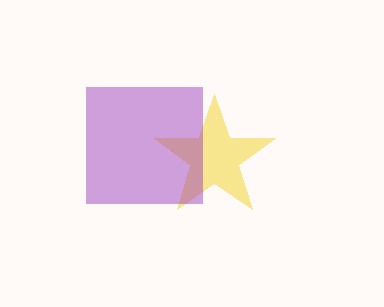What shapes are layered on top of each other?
The layered shapes are: a yellow star, a purple square.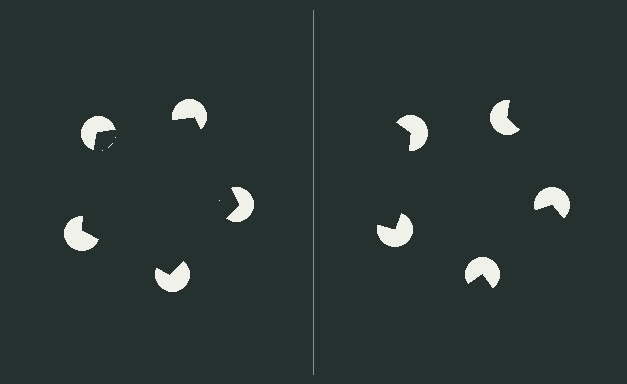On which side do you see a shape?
An illusory pentagon appears on the left side. On the right side the wedge cuts are rotated, so no coherent shape forms.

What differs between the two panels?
The pac-man discs are positioned identically on both sides; only the wedge orientations differ. On the left they align to a pentagon; on the right they are misaligned.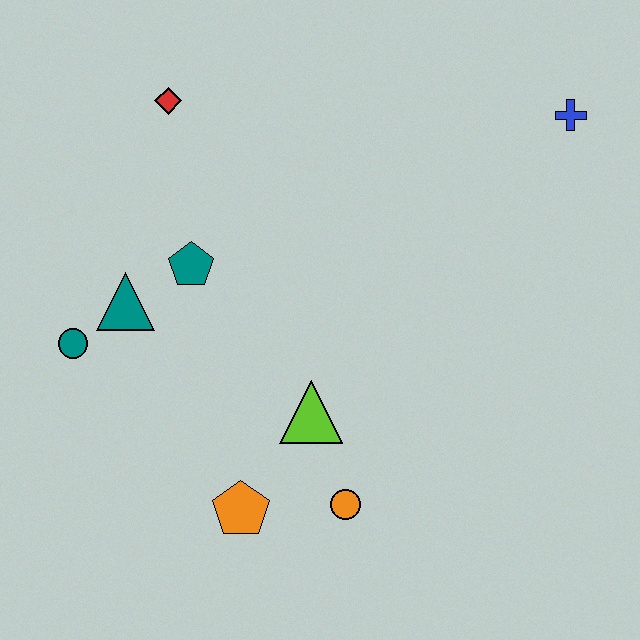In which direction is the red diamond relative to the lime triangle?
The red diamond is above the lime triangle.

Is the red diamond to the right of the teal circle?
Yes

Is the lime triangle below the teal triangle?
Yes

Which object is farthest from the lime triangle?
The blue cross is farthest from the lime triangle.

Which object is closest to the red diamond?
The teal pentagon is closest to the red diamond.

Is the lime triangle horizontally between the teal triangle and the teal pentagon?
No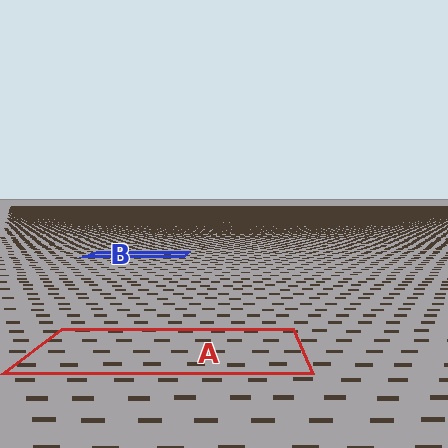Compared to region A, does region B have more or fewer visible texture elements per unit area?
Region B has more texture elements per unit area — they are packed more densely because it is farther away.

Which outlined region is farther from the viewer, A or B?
Region B is farther from the viewer — the texture elements inside it appear smaller and more densely packed.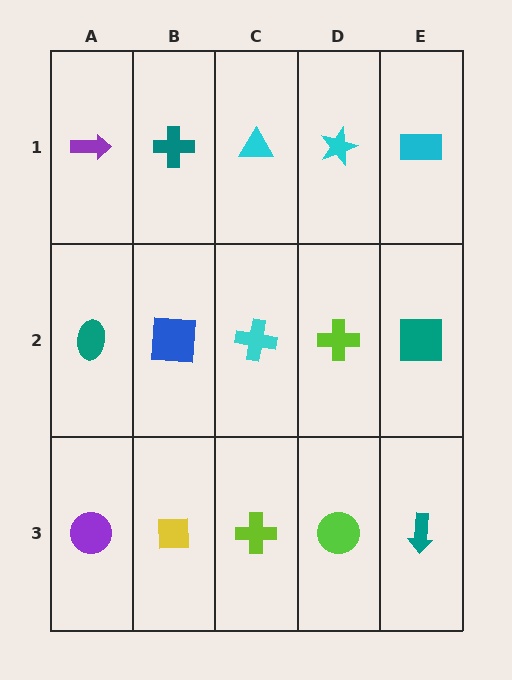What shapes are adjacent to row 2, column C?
A cyan triangle (row 1, column C), a lime cross (row 3, column C), a blue square (row 2, column B), a lime cross (row 2, column D).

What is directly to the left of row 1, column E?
A cyan star.